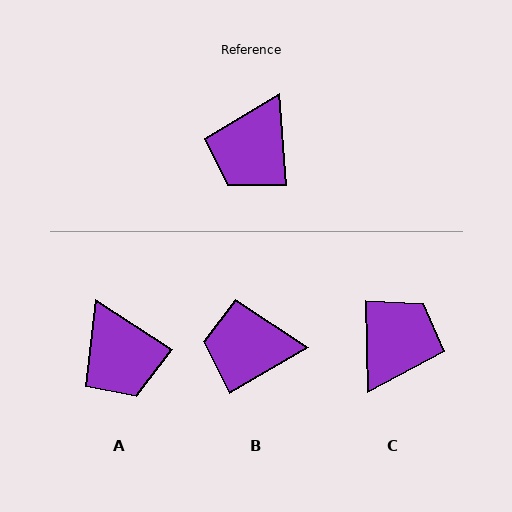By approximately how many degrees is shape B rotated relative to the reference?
Approximately 64 degrees clockwise.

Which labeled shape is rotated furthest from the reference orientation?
C, about 177 degrees away.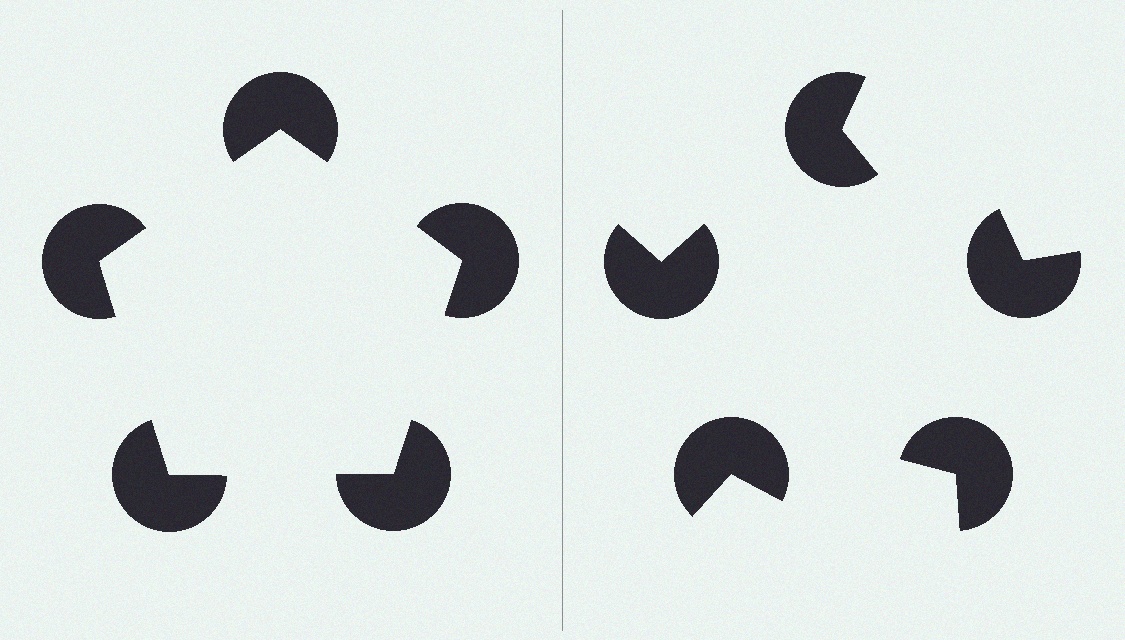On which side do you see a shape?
An illusory pentagon appears on the left side. On the right side the wedge cuts are rotated, so no coherent shape forms.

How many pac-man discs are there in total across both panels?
10 — 5 on each side.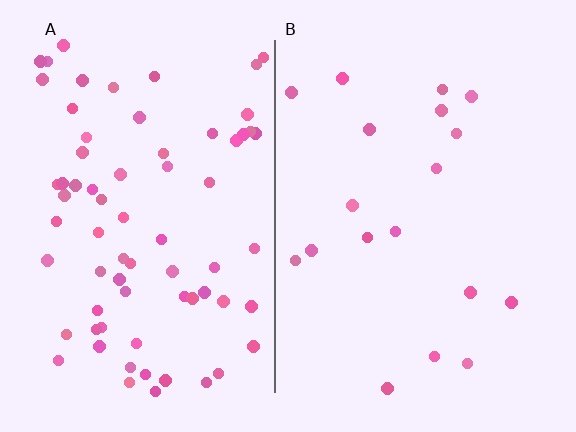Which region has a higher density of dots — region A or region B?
A (the left).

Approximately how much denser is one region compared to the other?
Approximately 3.8× — region A over region B.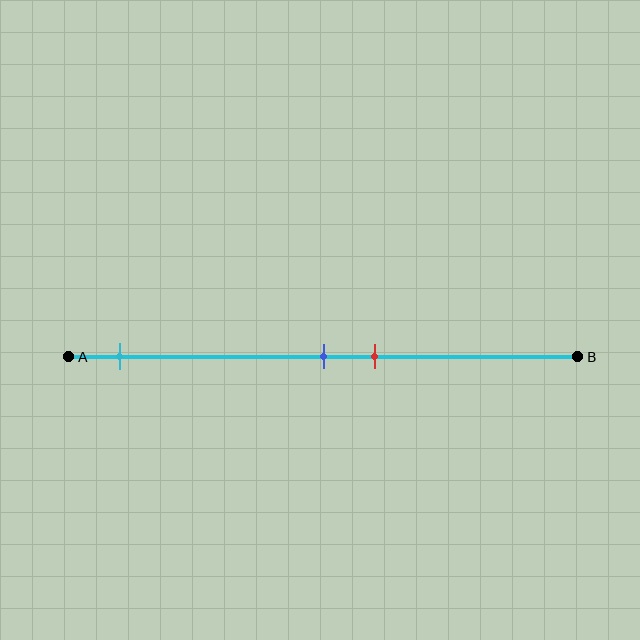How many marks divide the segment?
There are 3 marks dividing the segment.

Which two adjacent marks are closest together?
The blue and red marks are the closest adjacent pair.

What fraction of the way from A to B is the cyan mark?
The cyan mark is approximately 10% (0.1) of the way from A to B.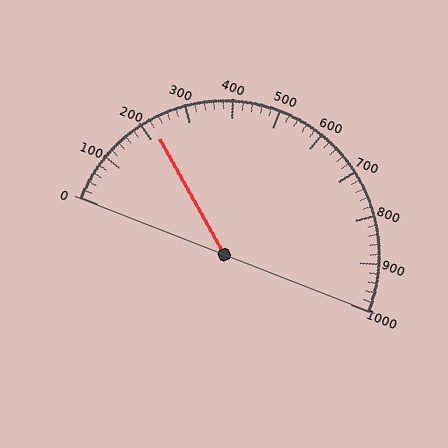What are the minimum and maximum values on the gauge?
The gauge ranges from 0 to 1000.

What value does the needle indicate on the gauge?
The needle indicates approximately 220.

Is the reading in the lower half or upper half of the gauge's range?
The reading is in the lower half of the range (0 to 1000).